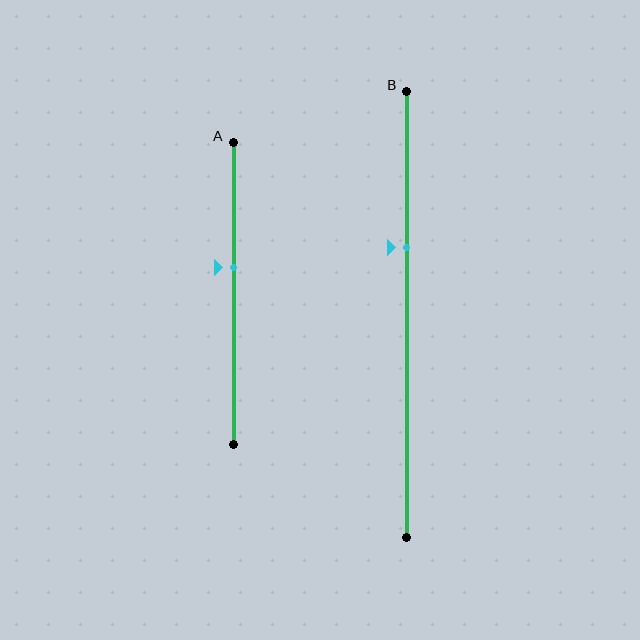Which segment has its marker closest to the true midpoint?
Segment A has its marker closest to the true midpoint.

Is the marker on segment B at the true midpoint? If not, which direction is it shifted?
No, the marker on segment B is shifted upward by about 15% of the segment length.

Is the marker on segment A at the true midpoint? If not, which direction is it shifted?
No, the marker on segment A is shifted upward by about 9% of the segment length.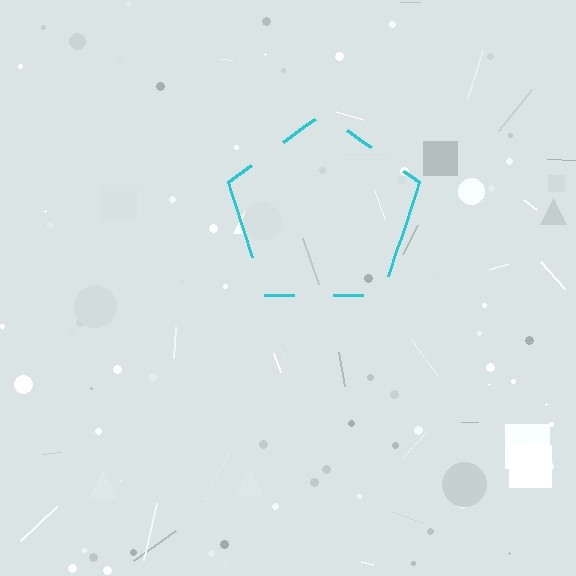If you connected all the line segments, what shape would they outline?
They would outline a pentagon.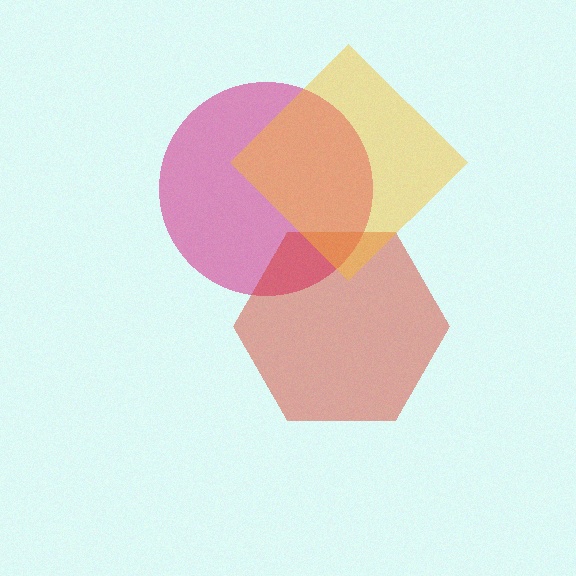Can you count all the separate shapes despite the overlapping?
Yes, there are 3 separate shapes.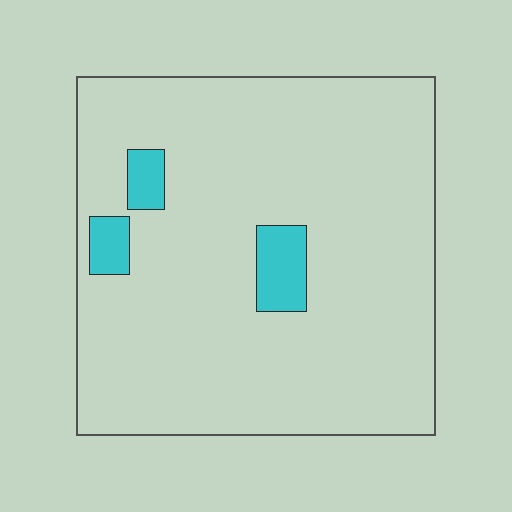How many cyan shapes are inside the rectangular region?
3.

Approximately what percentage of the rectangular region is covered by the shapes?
Approximately 5%.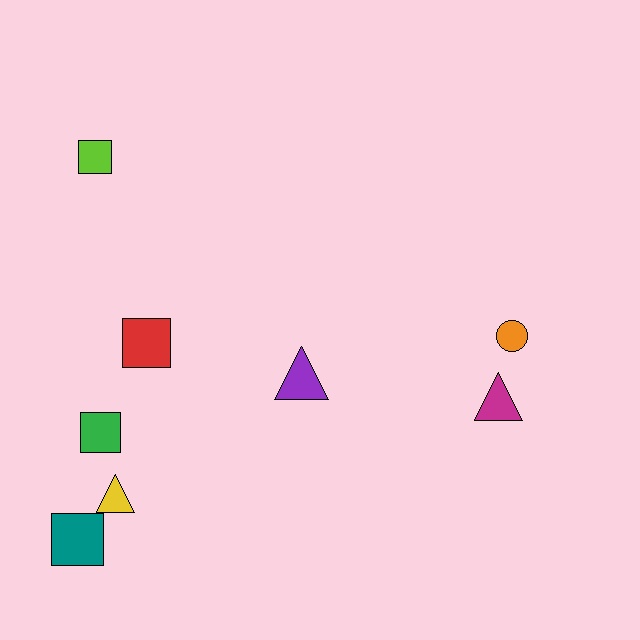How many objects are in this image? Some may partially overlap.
There are 8 objects.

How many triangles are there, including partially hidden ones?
There are 3 triangles.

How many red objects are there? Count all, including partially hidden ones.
There is 1 red object.